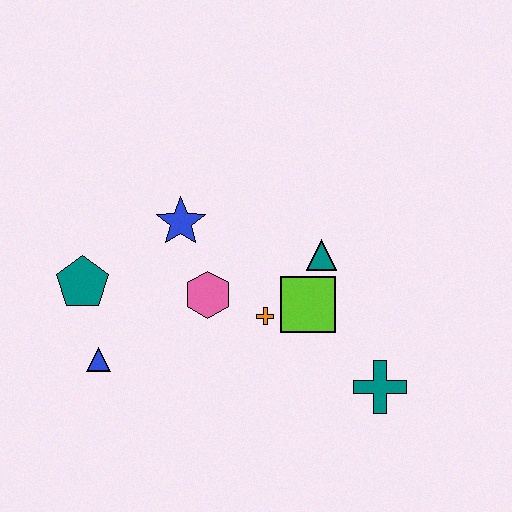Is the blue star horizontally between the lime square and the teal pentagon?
Yes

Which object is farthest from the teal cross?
The teal pentagon is farthest from the teal cross.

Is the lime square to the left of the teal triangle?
Yes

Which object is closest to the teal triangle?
The lime square is closest to the teal triangle.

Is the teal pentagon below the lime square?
No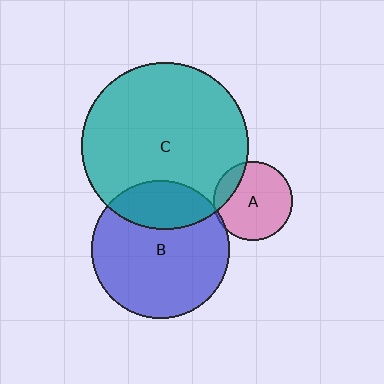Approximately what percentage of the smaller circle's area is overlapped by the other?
Approximately 25%.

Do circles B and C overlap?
Yes.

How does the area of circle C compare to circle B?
Approximately 1.5 times.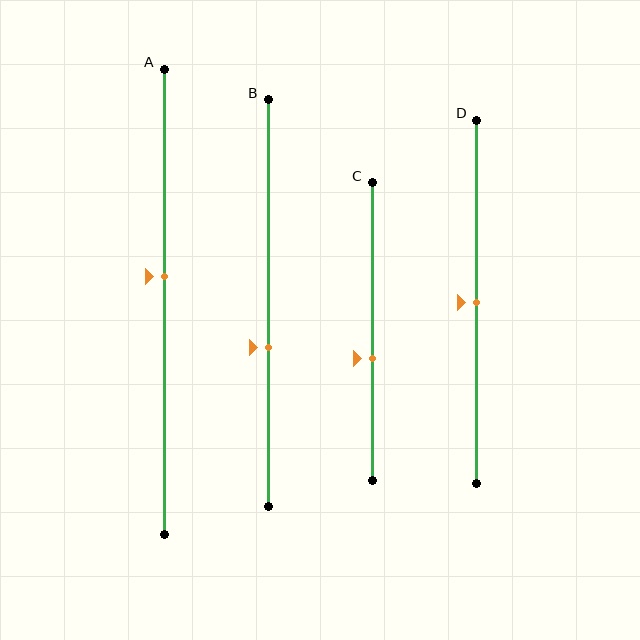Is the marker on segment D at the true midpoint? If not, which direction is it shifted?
Yes, the marker on segment D is at the true midpoint.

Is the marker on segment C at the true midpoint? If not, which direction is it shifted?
No, the marker on segment C is shifted downward by about 9% of the segment length.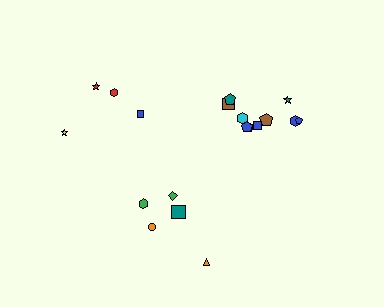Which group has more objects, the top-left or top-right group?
The top-right group.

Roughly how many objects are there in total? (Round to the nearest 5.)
Roughly 20 objects in total.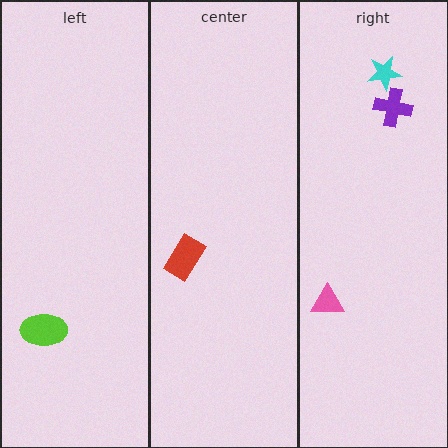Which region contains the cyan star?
The right region.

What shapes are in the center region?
The red rectangle.